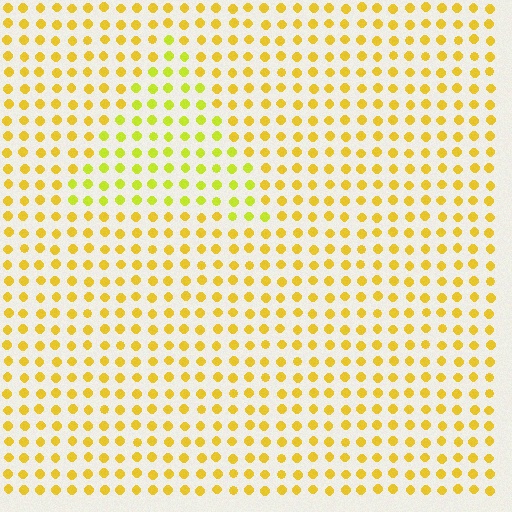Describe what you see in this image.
The image is filled with small yellow elements in a uniform arrangement. A triangle-shaped region is visible where the elements are tinted to a slightly different hue, forming a subtle color boundary.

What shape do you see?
I see a triangle.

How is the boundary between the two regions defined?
The boundary is defined purely by a slight shift in hue (about 24 degrees). Spacing, size, and orientation are identical on both sides.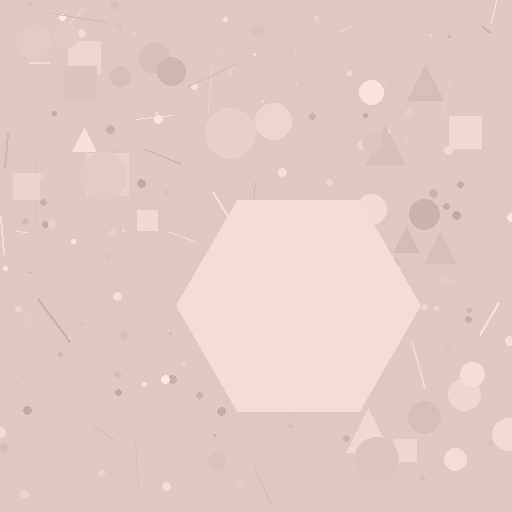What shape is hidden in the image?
A hexagon is hidden in the image.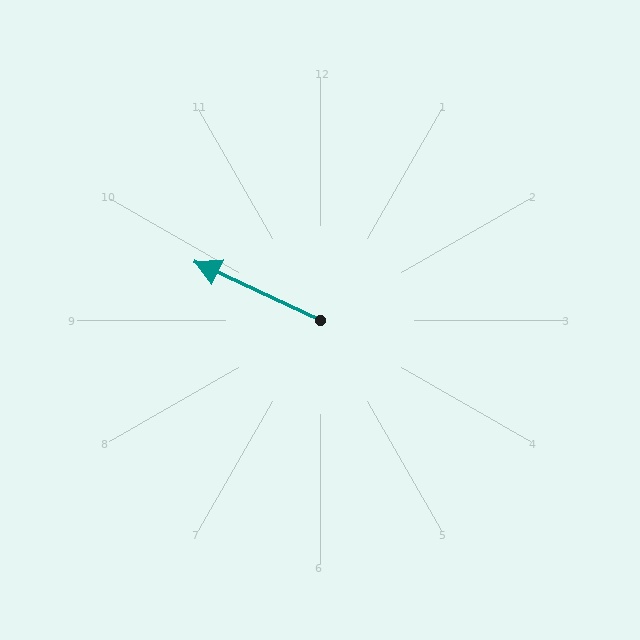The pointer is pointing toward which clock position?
Roughly 10 o'clock.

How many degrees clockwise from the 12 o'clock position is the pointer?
Approximately 295 degrees.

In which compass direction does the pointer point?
Northwest.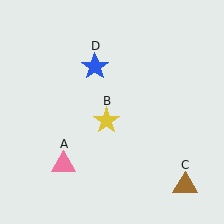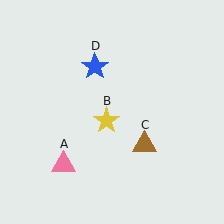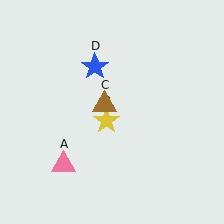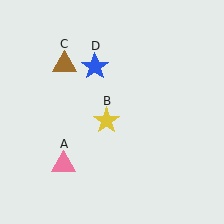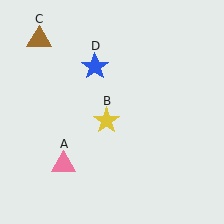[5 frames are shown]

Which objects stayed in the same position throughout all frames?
Pink triangle (object A) and yellow star (object B) and blue star (object D) remained stationary.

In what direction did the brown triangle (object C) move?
The brown triangle (object C) moved up and to the left.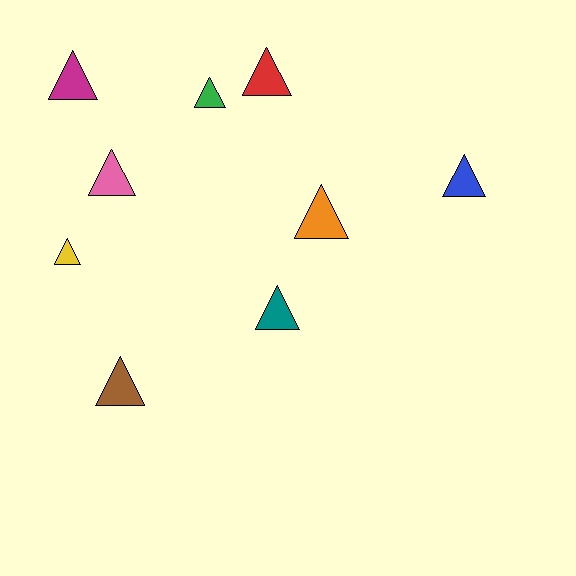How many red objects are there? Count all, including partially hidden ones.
There is 1 red object.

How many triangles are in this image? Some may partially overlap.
There are 9 triangles.